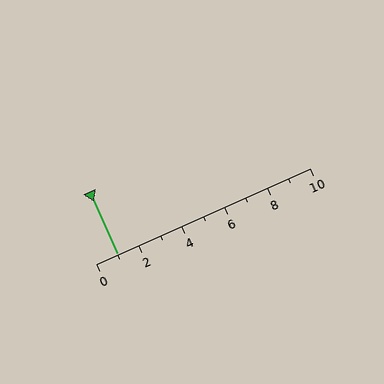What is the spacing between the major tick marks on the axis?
The major ticks are spaced 2 apart.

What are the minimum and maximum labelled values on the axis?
The axis runs from 0 to 10.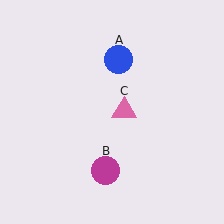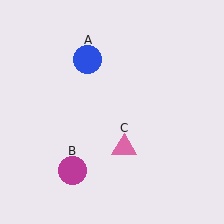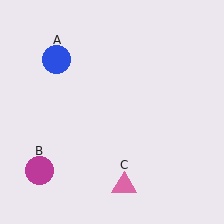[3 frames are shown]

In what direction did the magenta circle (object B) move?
The magenta circle (object B) moved left.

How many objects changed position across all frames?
3 objects changed position: blue circle (object A), magenta circle (object B), pink triangle (object C).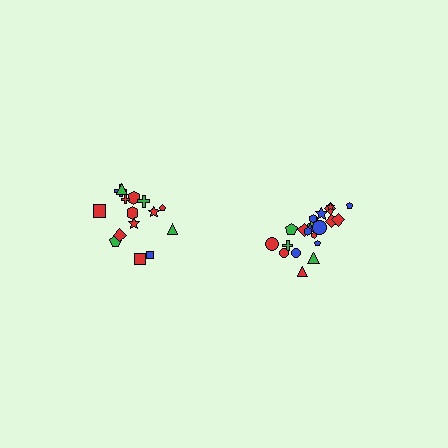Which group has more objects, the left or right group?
The right group.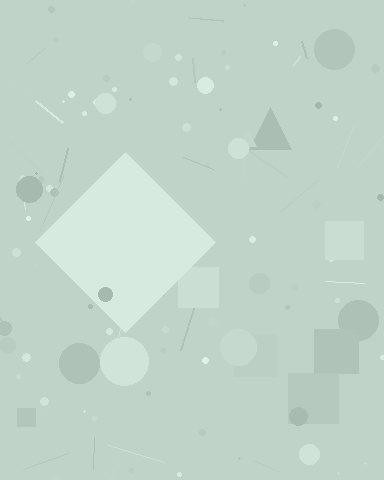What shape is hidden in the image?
A diamond is hidden in the image.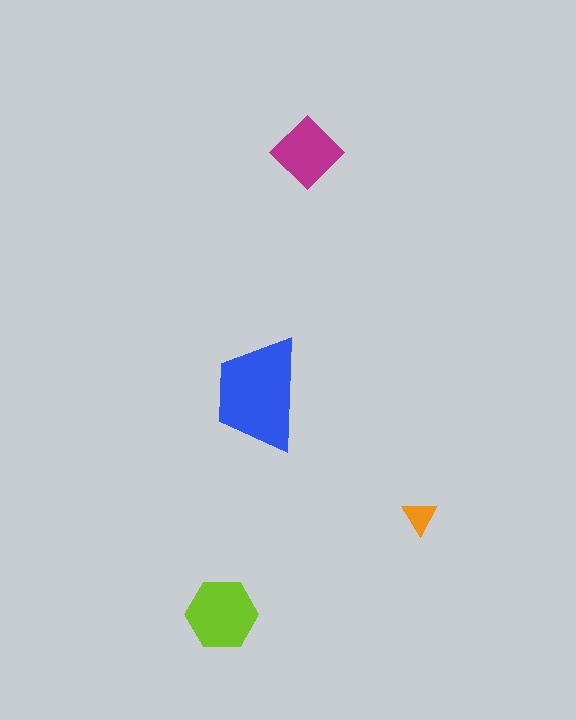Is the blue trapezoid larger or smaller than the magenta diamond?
Larger.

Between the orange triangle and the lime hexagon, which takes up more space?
The lime hexagon.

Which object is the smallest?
The orange triangle.